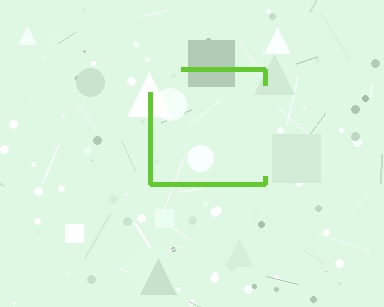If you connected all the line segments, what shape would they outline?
They would outline a square.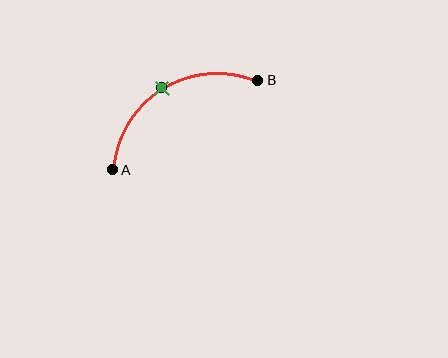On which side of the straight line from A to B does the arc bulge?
The arc bulges above the straight line connecting A and B.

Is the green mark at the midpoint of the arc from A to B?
Yes. The green mark lies on the arc at equal arc-length from both A and B — it is the arc midpoint.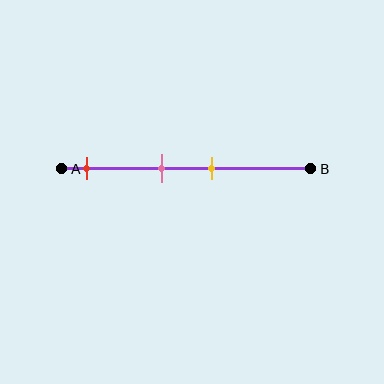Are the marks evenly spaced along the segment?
No, the marks are not evenly spaced.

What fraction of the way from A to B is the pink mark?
The pink mark is approximately 40% (0.4) of the way from A to B.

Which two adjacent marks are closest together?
The pink and yellow marks are the closest adjacent pair.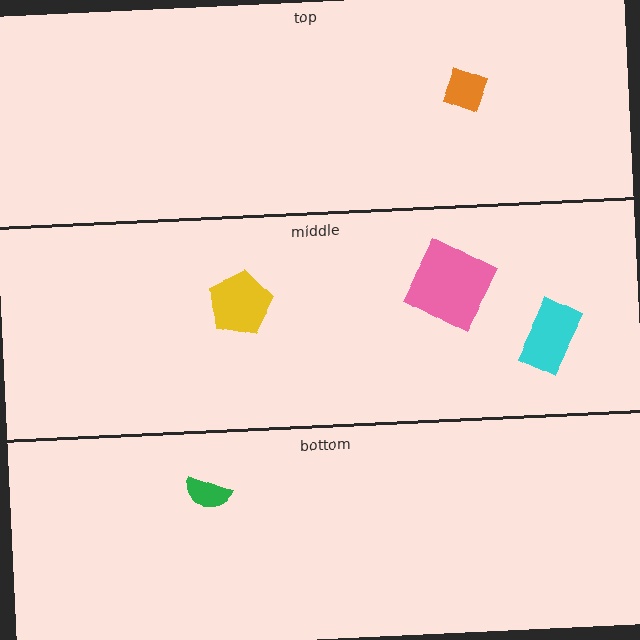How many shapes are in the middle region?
3.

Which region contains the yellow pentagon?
The middle region.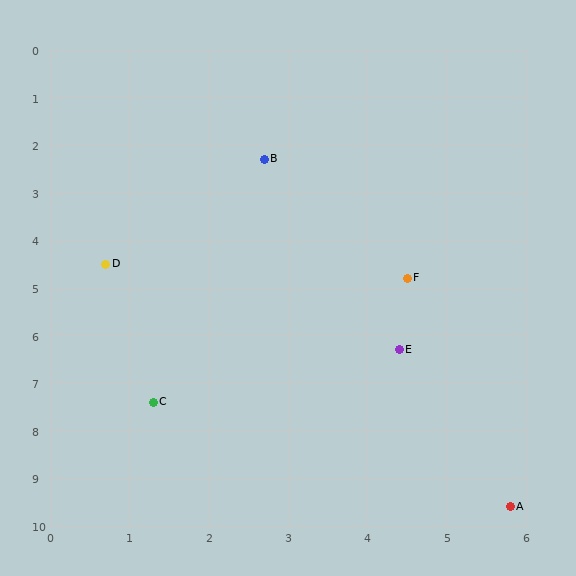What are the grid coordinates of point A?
Point A is at approximately (5.8, 9.6).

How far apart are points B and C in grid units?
Points B and C are about 5.3 grid units apart.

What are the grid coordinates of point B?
Point B is at approximately (2.7, 2.3).